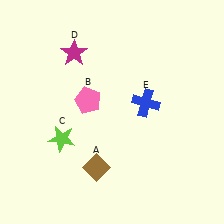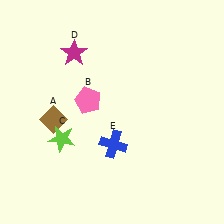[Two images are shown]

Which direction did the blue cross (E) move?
The blue cross (E) moved down.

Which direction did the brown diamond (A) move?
The brown diamond (A) moved up.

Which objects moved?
The objects that moved are: the brown diamond (A), the blue cross (E).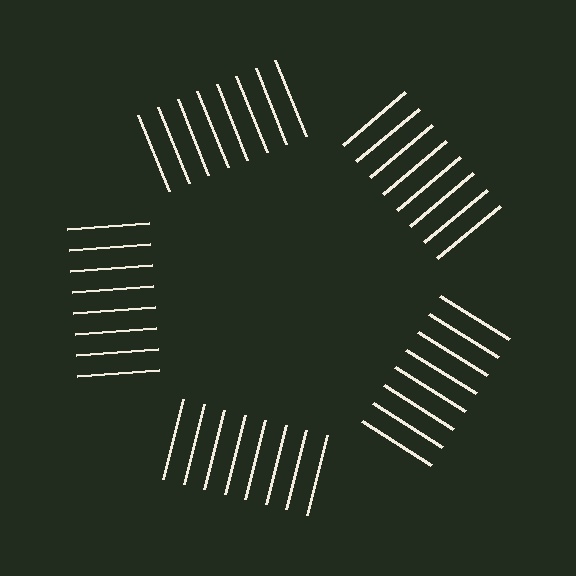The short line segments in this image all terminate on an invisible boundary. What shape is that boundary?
An illusory pentagon — the line segments terminate on its edges but no continuous stroke is drawn.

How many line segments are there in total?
40 — 8 along each of the 5 edges.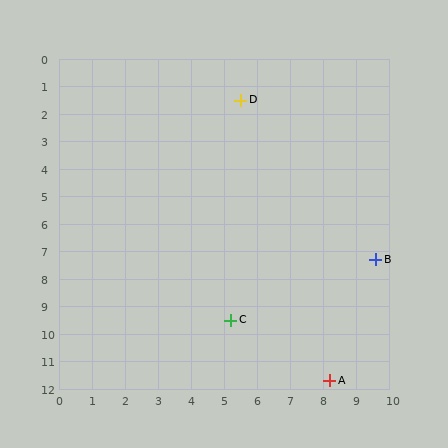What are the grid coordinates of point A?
Point A is at approximately (8.2, 11.7).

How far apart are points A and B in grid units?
Points A and B are about 4.6 grid units apart.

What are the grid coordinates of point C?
Point C is at approximately (5.2, 9.5).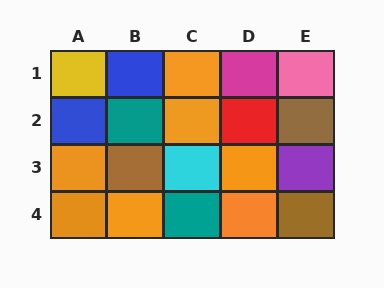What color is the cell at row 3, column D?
Orange.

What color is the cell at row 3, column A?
Orange.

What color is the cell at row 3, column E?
Purple.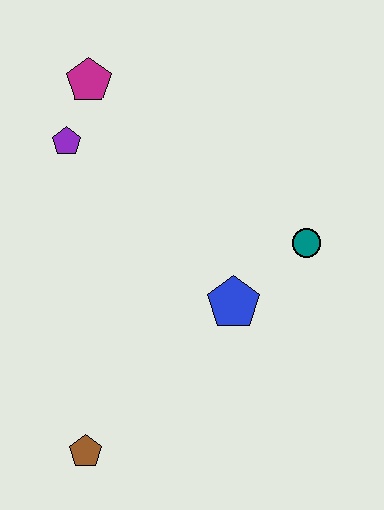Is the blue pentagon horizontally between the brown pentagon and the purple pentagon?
No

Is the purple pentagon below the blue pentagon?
No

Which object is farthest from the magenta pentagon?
The brown pentagon is farthest from the magenta pentagon.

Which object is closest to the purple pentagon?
The magenta pentagon is closest to the purple pentagon.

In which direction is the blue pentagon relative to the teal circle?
The blue pentagon is to the left of the teal circle.